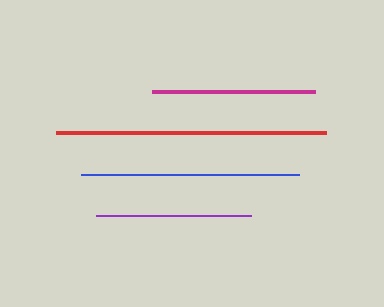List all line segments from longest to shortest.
From longest to shortest: red, blue, magenta, purple.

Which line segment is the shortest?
The purple line is the shortest at approximately 155 pixels.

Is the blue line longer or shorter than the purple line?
The blue line is longer than the purple line.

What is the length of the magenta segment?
The magenta segment is approximately 164 pixels long.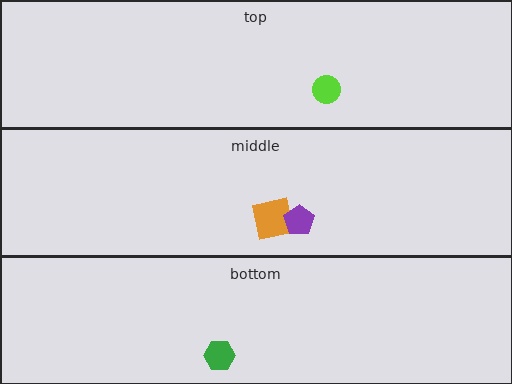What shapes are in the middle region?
The orange square, the purple pentagon.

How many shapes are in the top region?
1.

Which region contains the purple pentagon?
The middle region.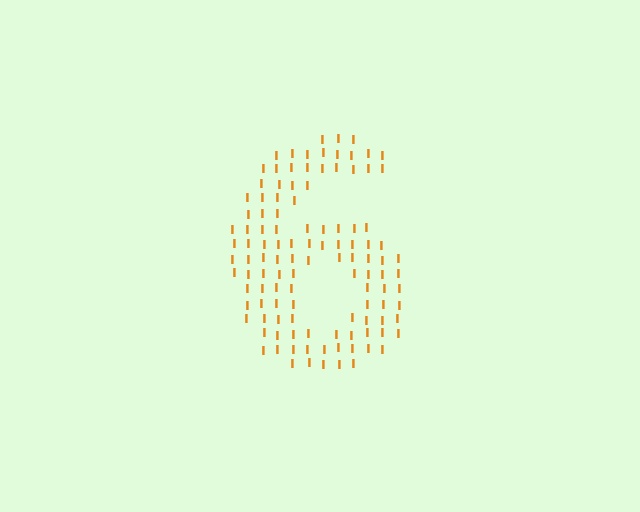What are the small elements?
The small elements are letter I's.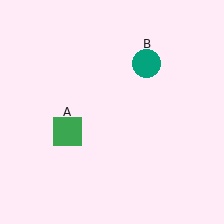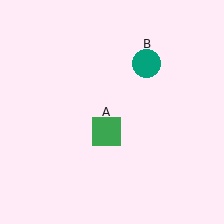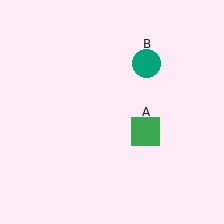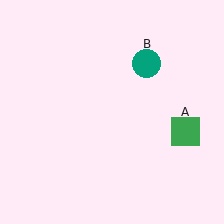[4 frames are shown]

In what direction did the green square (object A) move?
The green square (object A) moved right.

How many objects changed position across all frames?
1 object changed position: green square (object A).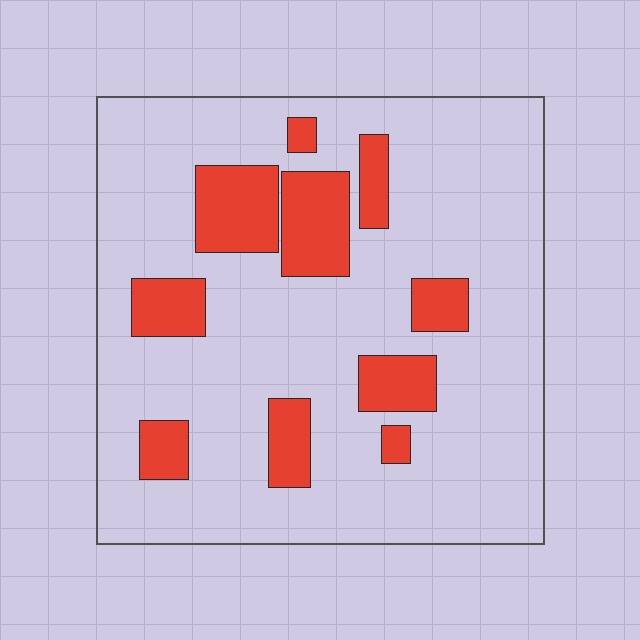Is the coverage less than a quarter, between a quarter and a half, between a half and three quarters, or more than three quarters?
Less than a quarter.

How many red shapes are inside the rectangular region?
10.